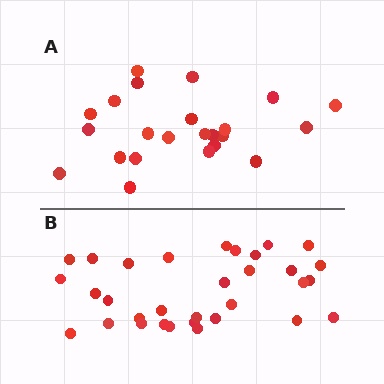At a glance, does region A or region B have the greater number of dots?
Region B (the bottom region) has more dots.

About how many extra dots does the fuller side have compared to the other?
Region B has roughly 8 or so more dots than region A.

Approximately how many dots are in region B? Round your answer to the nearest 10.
About 30 dots. (The exact count is 32, which rounds to 30.)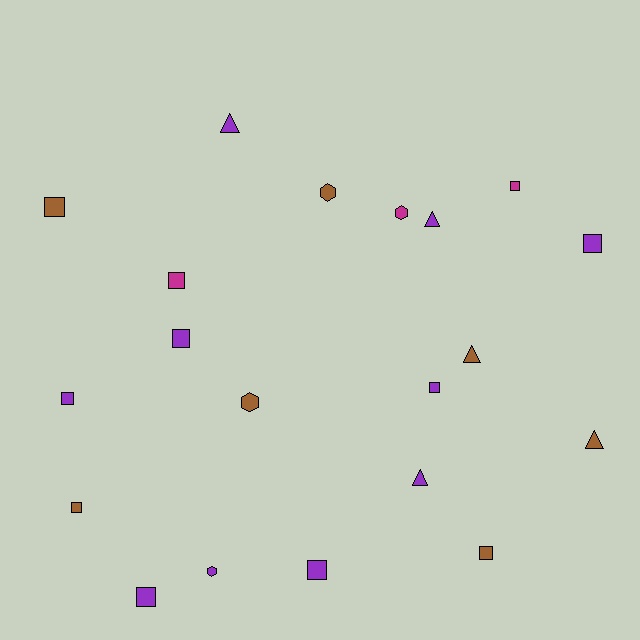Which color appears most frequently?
Purple, with 10 objects.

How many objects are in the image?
There are 20 objects.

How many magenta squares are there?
There are 2 magenta squares.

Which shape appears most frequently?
Square, with 11 objects.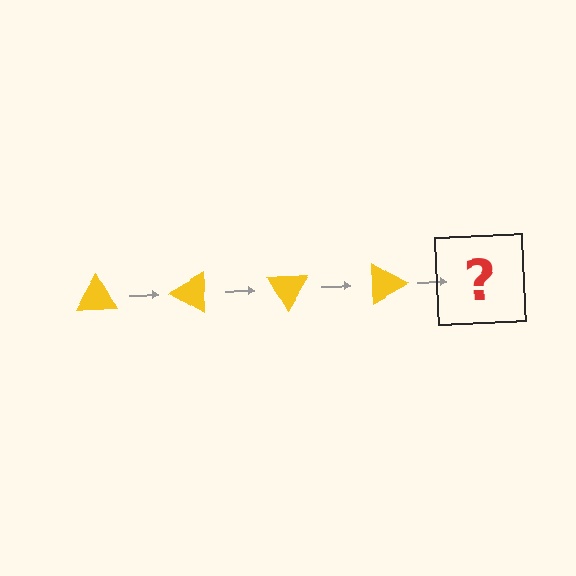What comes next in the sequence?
The next element should be a yellow triangle rotated 120 degrees.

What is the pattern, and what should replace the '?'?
The pattern is that the triangle rotates 30 degrees each step. The '?' should be a yellow triangle rotated 120 degrees.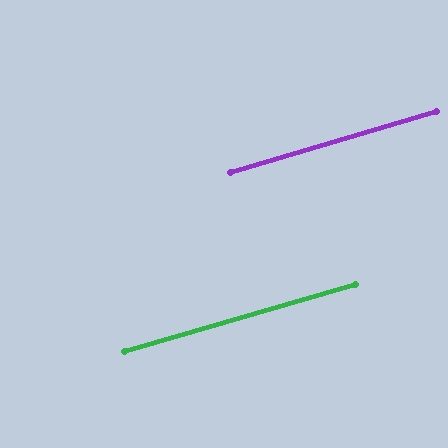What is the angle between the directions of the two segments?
Approximately 0 degrees.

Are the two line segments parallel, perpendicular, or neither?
Parallel — their directions differ by only 0.1°.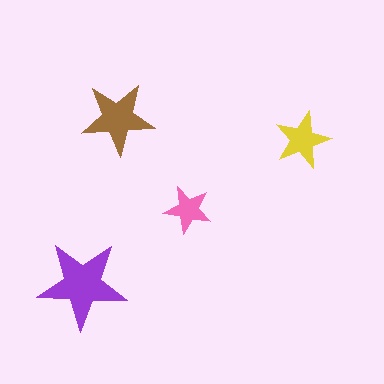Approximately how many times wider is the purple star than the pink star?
About 2 times wider.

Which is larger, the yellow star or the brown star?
The brown one.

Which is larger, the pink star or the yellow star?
The yellow one.